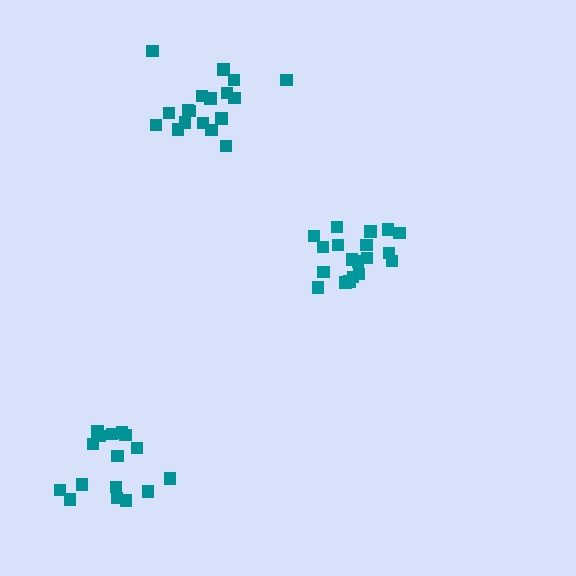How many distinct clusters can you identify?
There are 3 distinct clusters.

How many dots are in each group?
Group 1: 19 dots, Group 2: 18 dots, Group 3: 16 dots (53 total).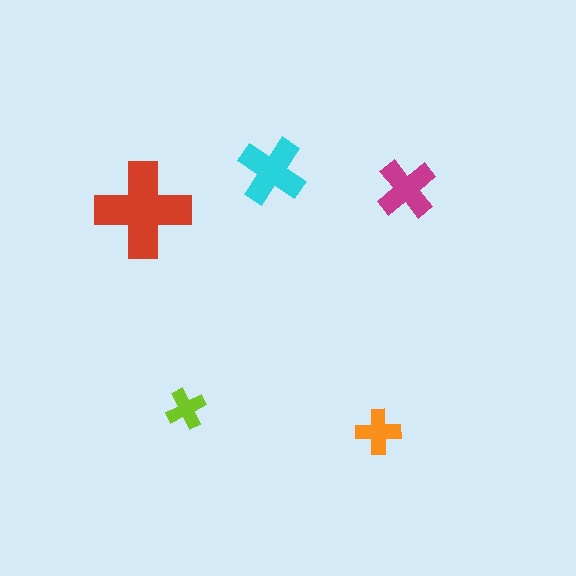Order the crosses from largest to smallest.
the red one, the cyan one, the magenta one, the orange one, the lime one.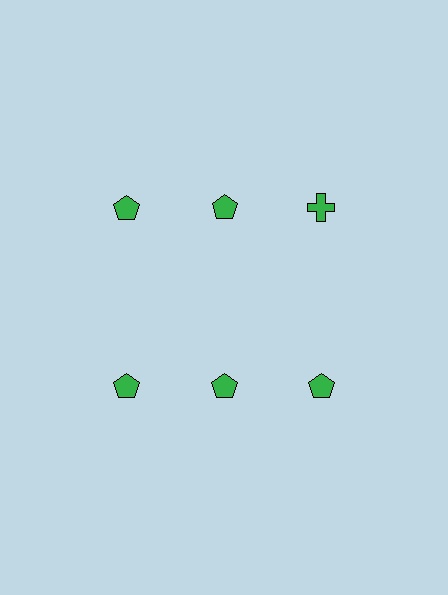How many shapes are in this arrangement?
There are 6 shapes arranged in a grid pattern.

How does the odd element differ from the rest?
It has a different shape: cross instead of pentagon.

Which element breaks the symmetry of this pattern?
The green cross in the top row, center column breaks the symmetry. All other shapes are green pentagons.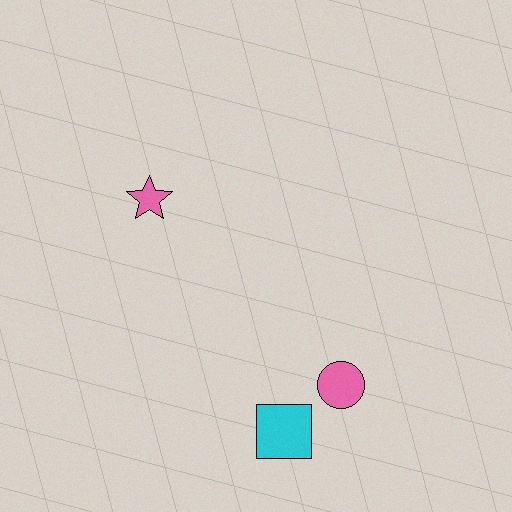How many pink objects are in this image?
There are 2 pink objects.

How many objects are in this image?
There are 3 objects.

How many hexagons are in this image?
There are no hexagons.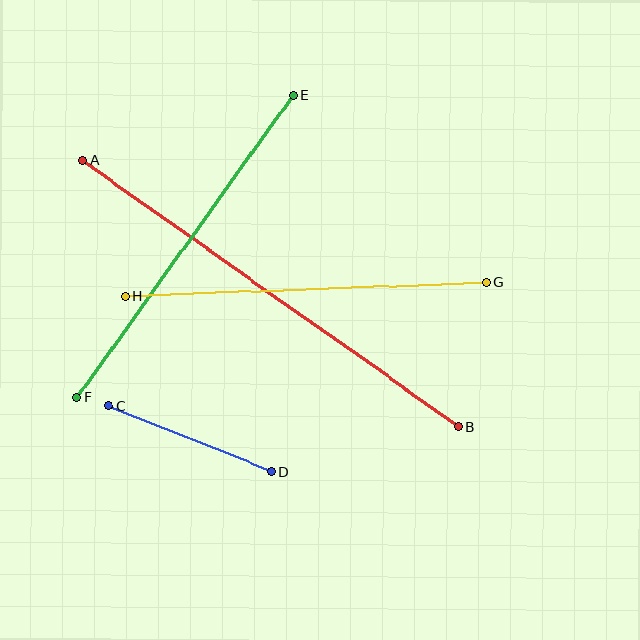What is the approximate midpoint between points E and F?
The midpoint is at approximately (185, 246) pixels.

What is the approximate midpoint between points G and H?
The midpoint is at approximately (306, 289) pixels.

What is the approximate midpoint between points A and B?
The midpoint is at approximately (271, 294) pixels.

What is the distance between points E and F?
The distance is approximately 372 pixels.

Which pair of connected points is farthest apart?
Points A and B are farthest apart.